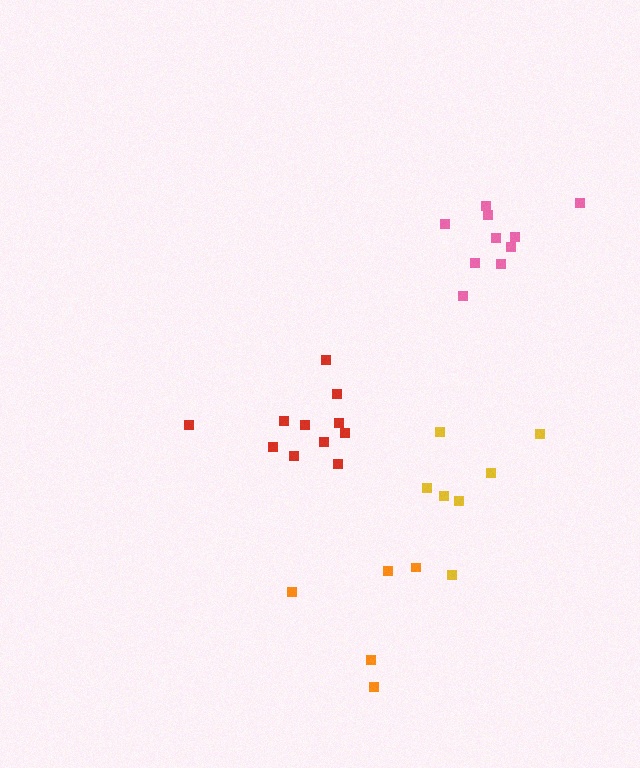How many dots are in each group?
Group 1: 11 dots, Group 2: 7 dots, Group 3: 10 dots, Group 4: 5 dots (33 total).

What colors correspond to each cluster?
The clusters are colored: red, yellow, pink, orange.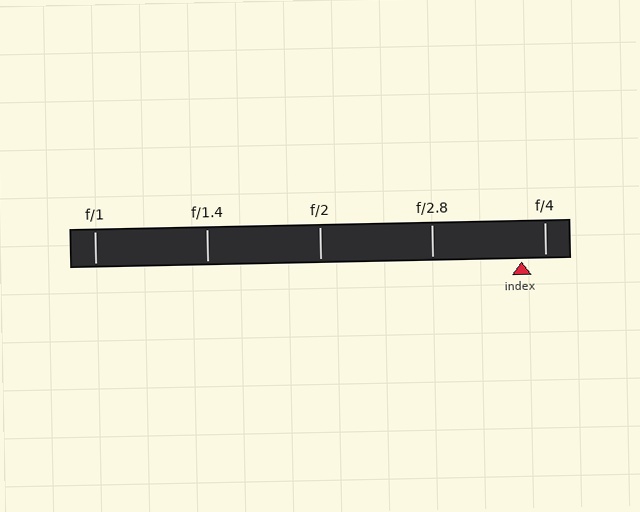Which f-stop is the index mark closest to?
The index mark is closest to f/4.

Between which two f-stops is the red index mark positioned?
The index mark is between f/2.8 and f/4.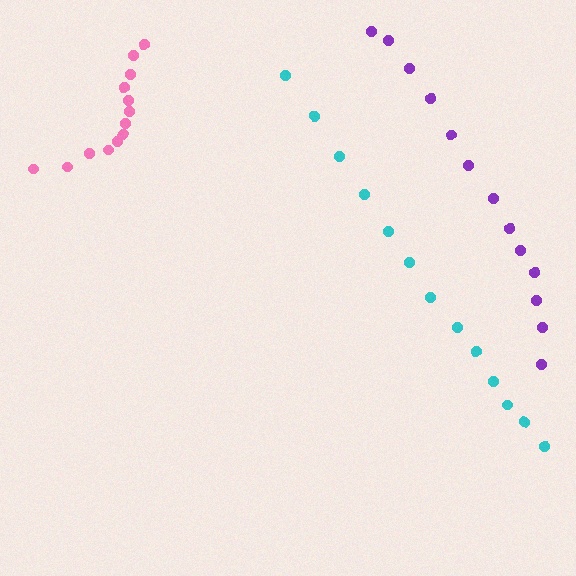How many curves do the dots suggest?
There are 3 distinct paths.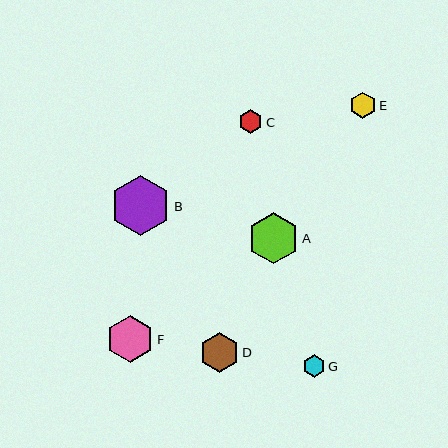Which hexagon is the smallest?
Hexagon G is the smallest with a size of approximately 23 pixels.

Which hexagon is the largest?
Hexagon B is the largest with a size of approximately 61 pixels.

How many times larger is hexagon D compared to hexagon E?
Hexagon D is approximately 1.6 times the size of hexagon E.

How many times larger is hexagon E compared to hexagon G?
Hexagon E is approximately 1.1 times the size of hexagon G.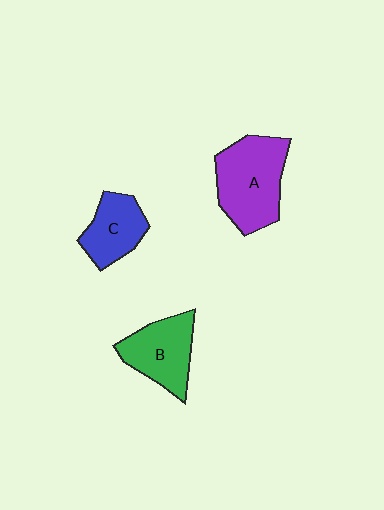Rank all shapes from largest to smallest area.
From largest to smallest: A (purple), B (green), C (blue).